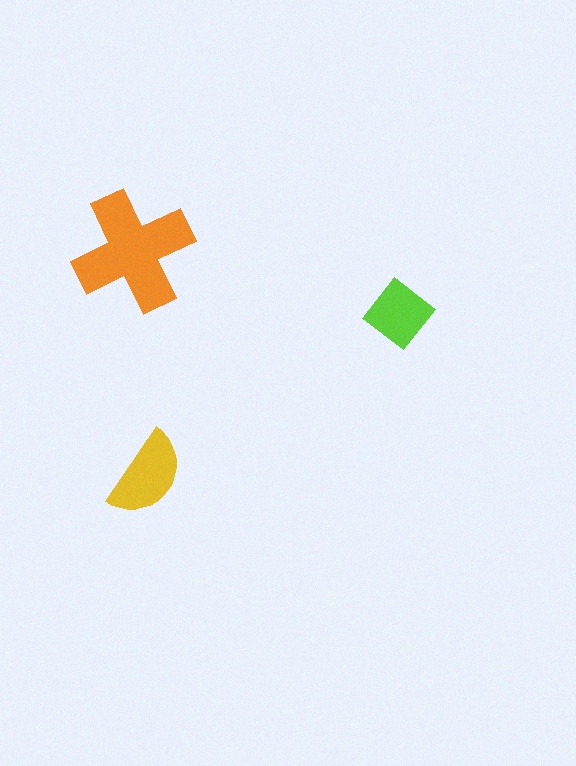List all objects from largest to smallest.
The orange cross, the yellow semicircle, the lime diamond.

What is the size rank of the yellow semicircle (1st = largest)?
2nd.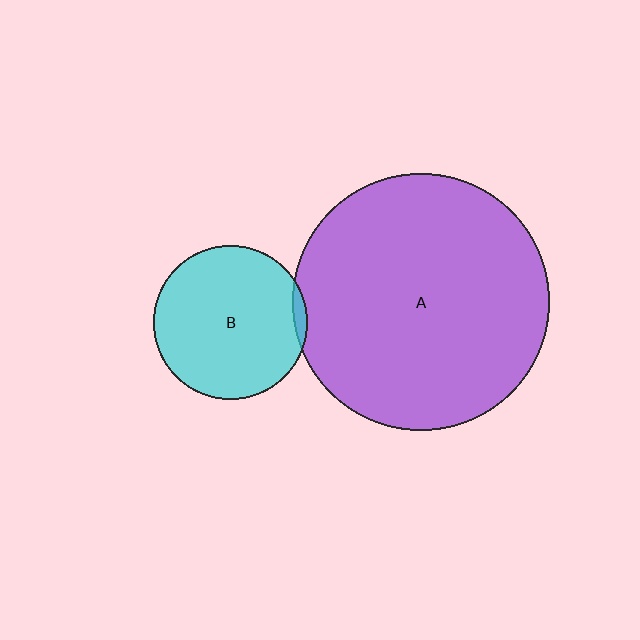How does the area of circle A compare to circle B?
Approximately 2.8 times.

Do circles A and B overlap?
Yes.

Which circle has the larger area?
Circle A (purple).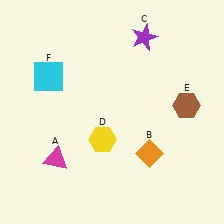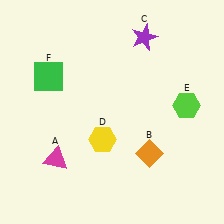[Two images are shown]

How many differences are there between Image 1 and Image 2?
There are 2 differences between the two images.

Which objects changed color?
E changed from brown to lime. F changed from cyan to green.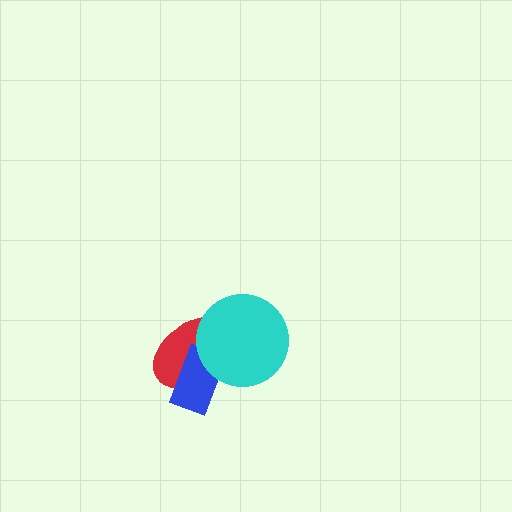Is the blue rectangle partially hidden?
Yes, it is partially covered by another shape.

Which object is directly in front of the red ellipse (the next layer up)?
The blue rectangle is directly in front of the red ellipse.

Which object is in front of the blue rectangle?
The cyan circle is in front of the blue rectangle.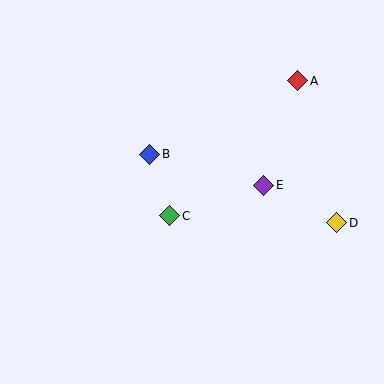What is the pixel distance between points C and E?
The distance between C and E is 99 pixels.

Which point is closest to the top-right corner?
Point A is closest to the top-right corner.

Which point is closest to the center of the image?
Point C at (170, 216) is closest to the center.